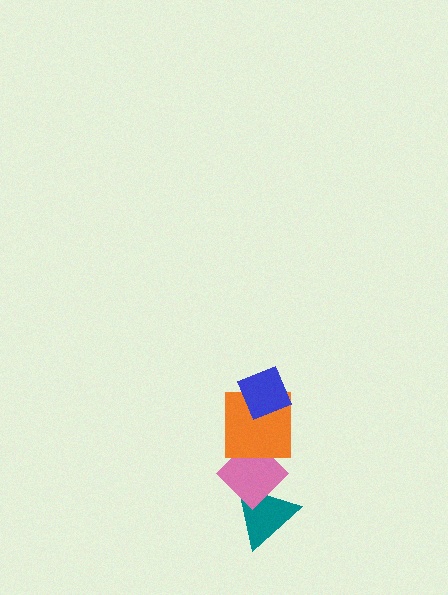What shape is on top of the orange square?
The blue diamond is on top of the orange square.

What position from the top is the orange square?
The orange square is 2nd from the top.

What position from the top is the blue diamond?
The blue diamond is 1st from the top.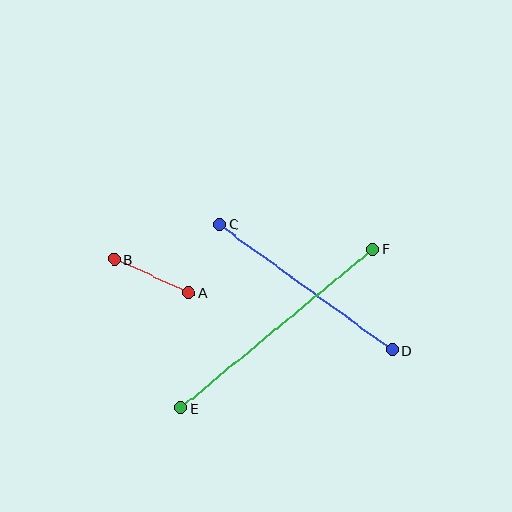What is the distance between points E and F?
The distance is approximately 249 pixels.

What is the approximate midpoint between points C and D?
The midpoint is at approximately (306, 287) pixels.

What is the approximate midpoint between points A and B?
The midpoint is at approximately (152, 276) pixels.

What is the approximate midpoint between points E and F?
The midpoint is at approximately (277, 329) pixels.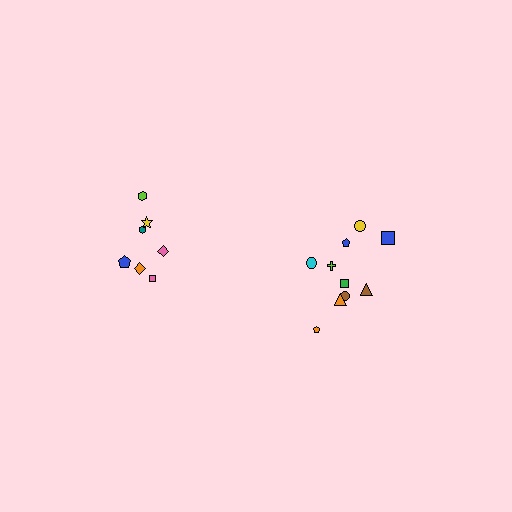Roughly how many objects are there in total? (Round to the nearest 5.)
Roughly 15 objects in total.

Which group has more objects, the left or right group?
The right group.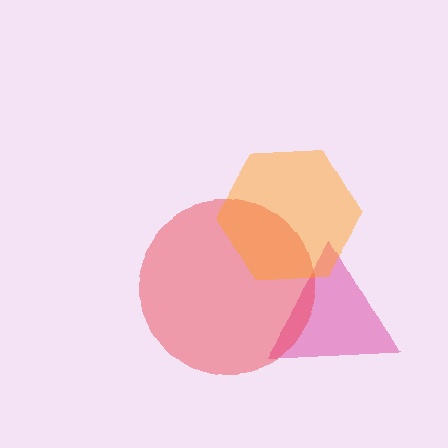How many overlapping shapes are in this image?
There are 3 overlapping shapes in the image.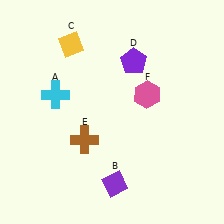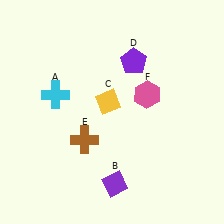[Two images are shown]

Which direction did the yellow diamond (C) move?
The yellow diamond (C) moved down.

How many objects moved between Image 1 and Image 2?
1 object moved between the two images.